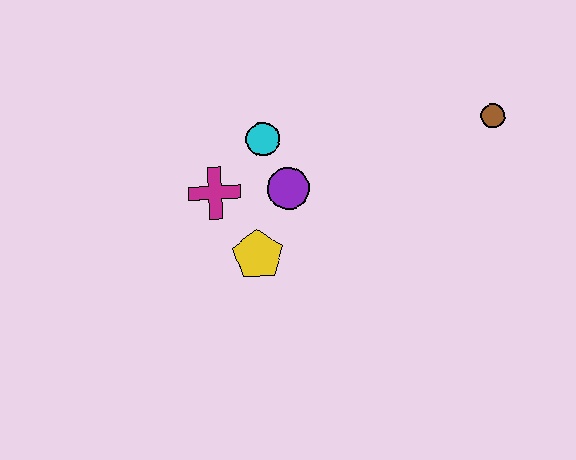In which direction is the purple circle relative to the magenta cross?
The purple circle is to the right of the magenta cross.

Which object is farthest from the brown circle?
The magenta cross is farthest from the brown circle.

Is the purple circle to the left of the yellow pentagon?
No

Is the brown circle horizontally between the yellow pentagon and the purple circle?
No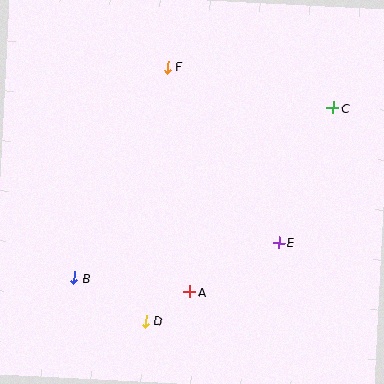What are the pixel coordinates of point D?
Point D is at (146, 321).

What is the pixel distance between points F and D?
The distance between F and D is 255 pixels.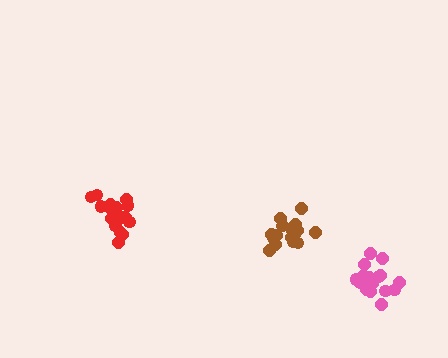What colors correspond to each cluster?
The clusters are colored: brown, pink, red.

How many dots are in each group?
Group 1: 18 dots, Group 2: 17 dots, Group 3: 16 dots (51 total).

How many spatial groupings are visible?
There are 3 spatial groupings.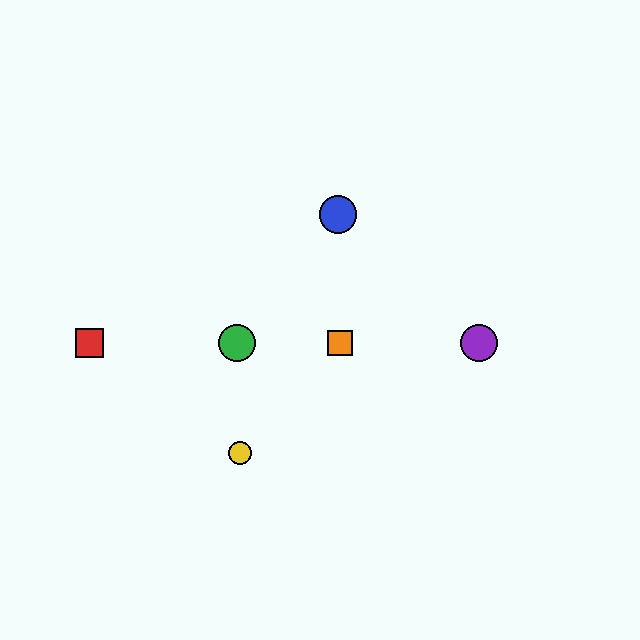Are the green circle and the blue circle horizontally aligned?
No, the green circle is at y≈343 and the blue circle is at y≈215.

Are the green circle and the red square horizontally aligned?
Yes, both are at y≈343.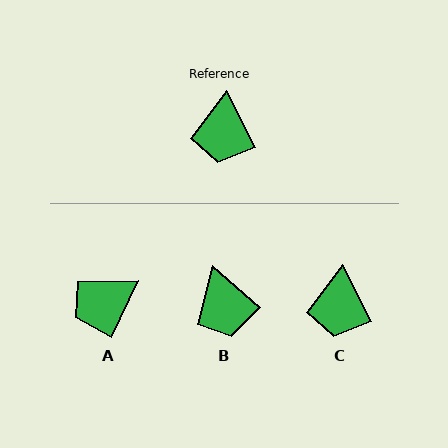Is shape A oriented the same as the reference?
No, it is off by about 52 degrees.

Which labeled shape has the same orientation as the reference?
C.